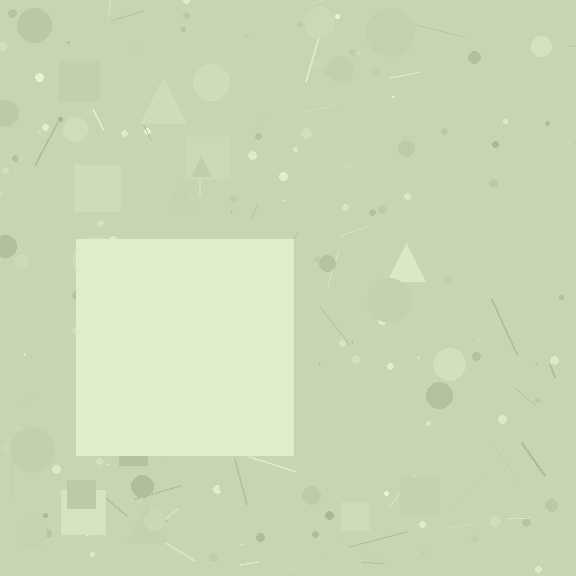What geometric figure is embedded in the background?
A square is embedded in the background.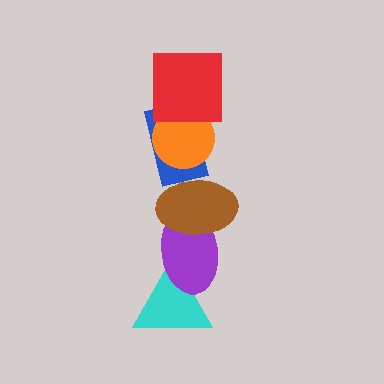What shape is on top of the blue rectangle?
The orange circle is on top of the blue rectangle.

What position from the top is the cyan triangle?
The cyan triangle is 6th from the top.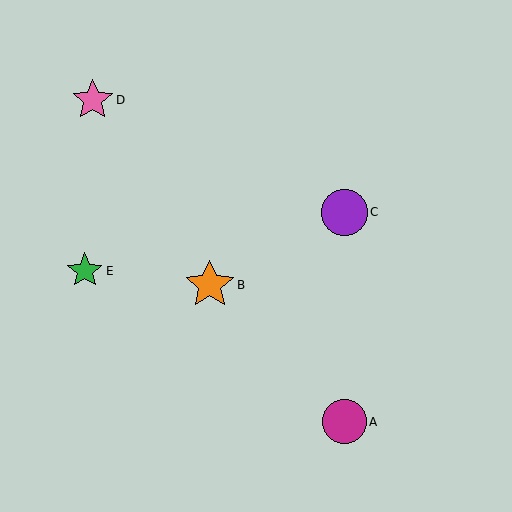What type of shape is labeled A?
Shape A is a magenta circle.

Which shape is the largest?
The orange star (labeled B) is the largest.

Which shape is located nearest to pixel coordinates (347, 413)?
The magenta circle (labeled A) at (344, 422) is nearest to that location.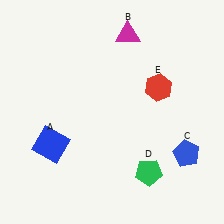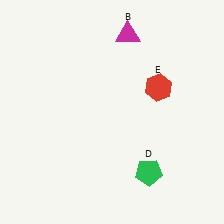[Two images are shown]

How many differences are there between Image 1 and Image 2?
There are 2 differences between the two images.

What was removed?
The blue square (A), the blue pentagon (C) were removed in Image 2.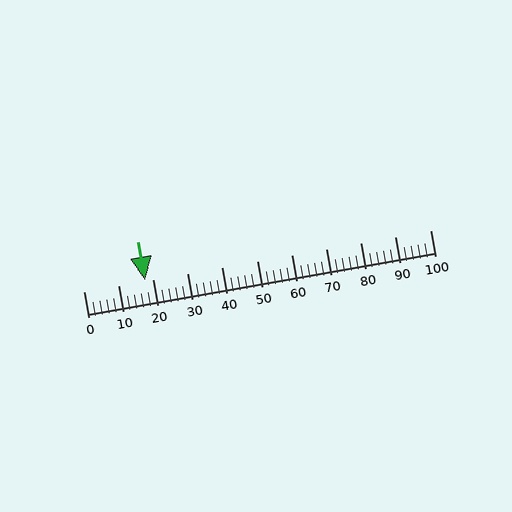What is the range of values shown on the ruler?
The ruler shows values from 0 to 100.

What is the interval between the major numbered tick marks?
The major tick marks are spaced 10 units apart.